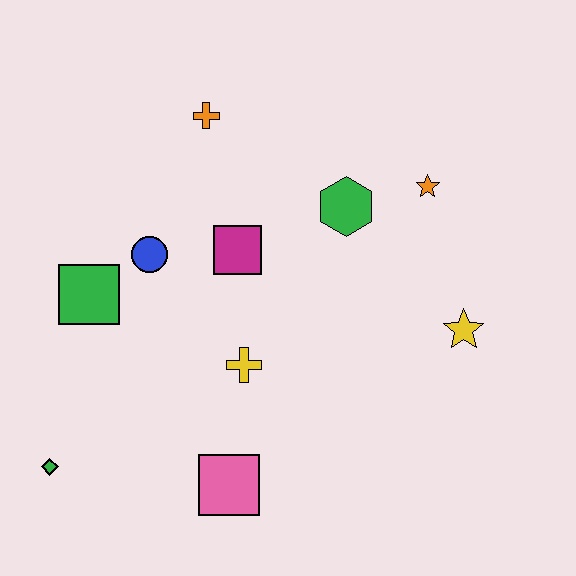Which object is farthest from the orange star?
The green diamond is farthest from the orange star.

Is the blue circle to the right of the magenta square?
No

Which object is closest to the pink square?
The yellow cross is closest to the pink square.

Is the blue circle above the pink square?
Yes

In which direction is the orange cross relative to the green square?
The orange cross is above the green square.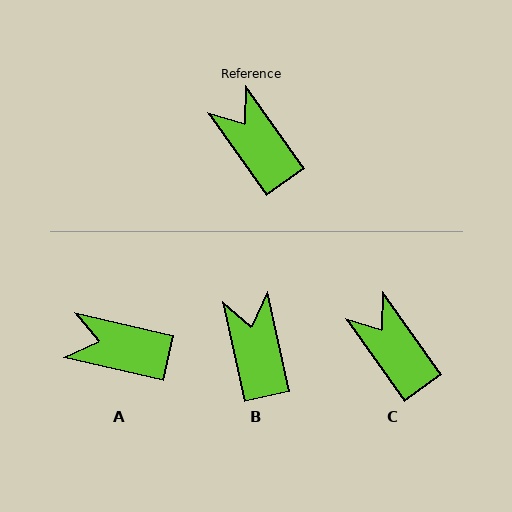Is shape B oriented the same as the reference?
No, it is off by about 23 degrees.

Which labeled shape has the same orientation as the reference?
C.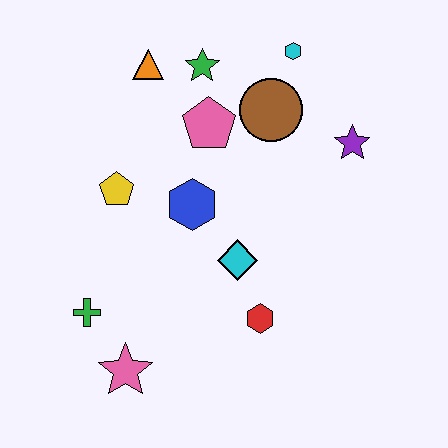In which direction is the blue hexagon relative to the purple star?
The blue hexagon is to the left of the purple star.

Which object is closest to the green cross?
The pink star is closest to the green cross.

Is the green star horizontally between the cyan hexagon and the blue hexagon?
Yes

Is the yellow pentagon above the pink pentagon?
No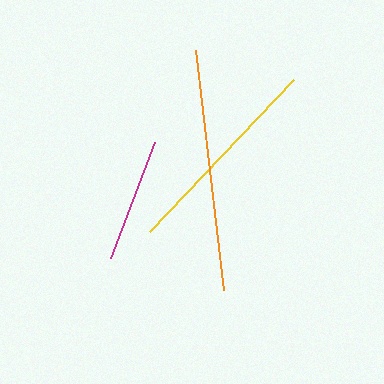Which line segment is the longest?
The orange line is the longest at approximately 241 pixels.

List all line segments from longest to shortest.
From longest to shortest: orange, yellow, magenta.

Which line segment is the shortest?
The magenta line is the shortest at approximately 123 pixels.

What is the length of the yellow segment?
The yellow segment is approximately 210 pixels long.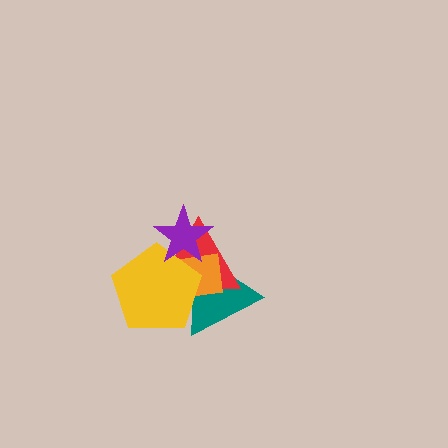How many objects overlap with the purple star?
4 objects overlap with the purple star.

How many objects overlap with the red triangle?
4 objects overlap with the red triangle.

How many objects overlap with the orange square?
4 objects overlap with the orange square.